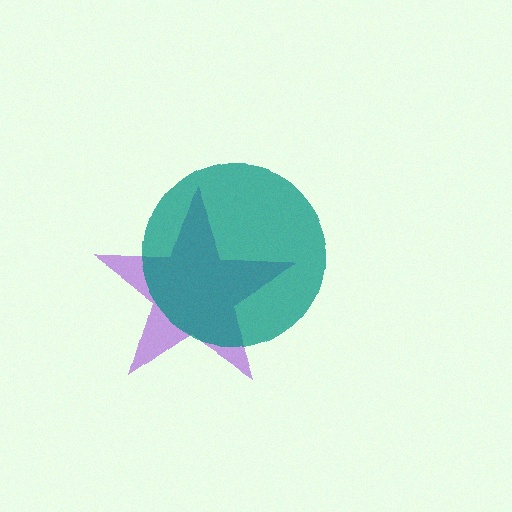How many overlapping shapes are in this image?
There are 2 overlapping shapes in the image.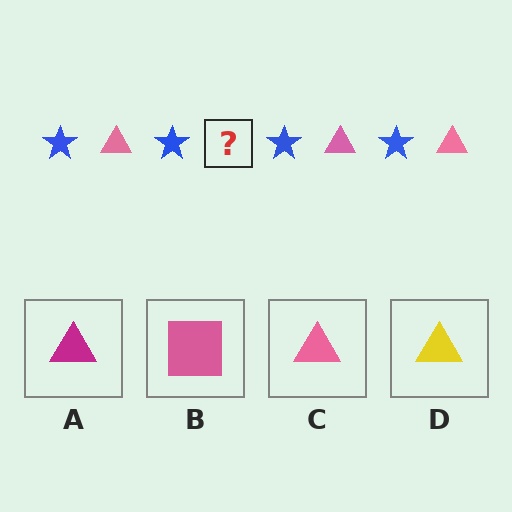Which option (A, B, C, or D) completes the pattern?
C.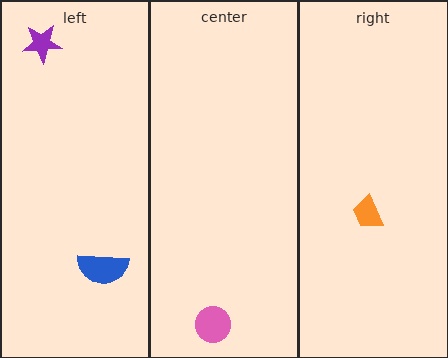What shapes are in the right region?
The orange trapezoid.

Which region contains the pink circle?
The center region.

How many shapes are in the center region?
1.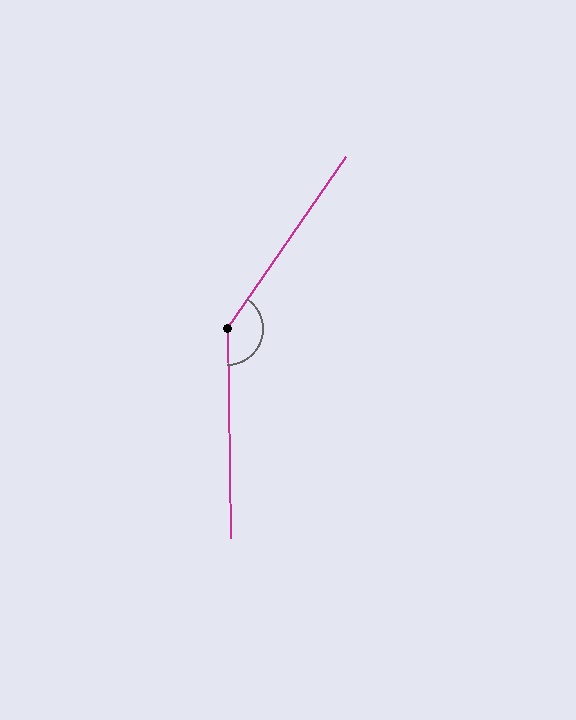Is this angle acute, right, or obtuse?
It is obtuse.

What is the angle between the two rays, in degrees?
Approximately 145 degrees.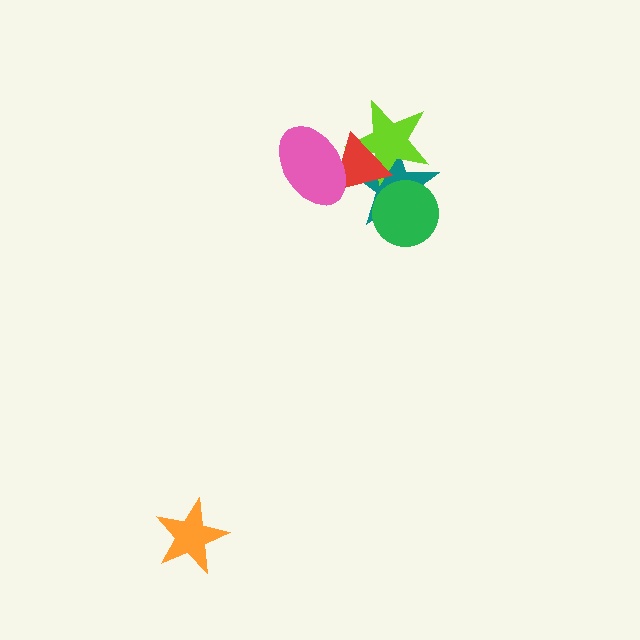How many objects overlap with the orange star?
0 objects overlap with the orange star.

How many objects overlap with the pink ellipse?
1 object overlaps with the pink ellipse.